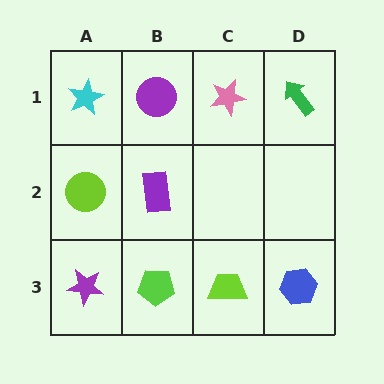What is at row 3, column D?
A blue hexagon.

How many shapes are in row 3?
4 shapes.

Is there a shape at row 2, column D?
No, that cell is empty.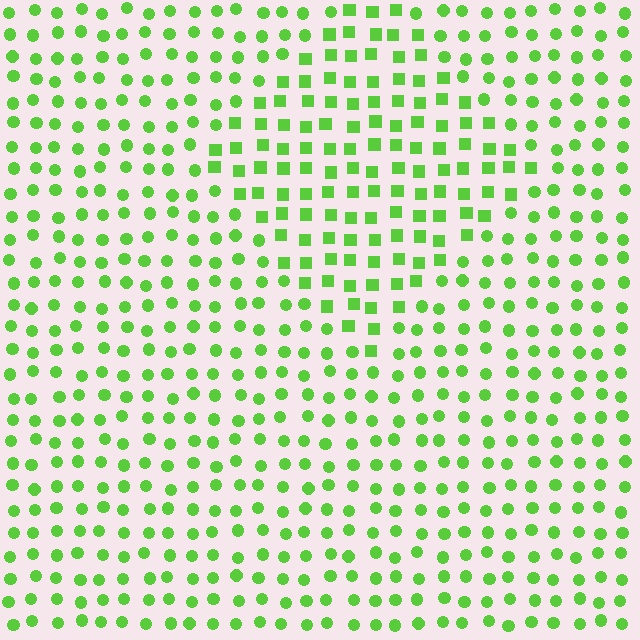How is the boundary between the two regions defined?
The boundary is defined by a change in element shape: squares inside vs. circles outside. All elements share the same color and spacing.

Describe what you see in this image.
The image is filled with small lime elements arranged in a uniform grid. A diamond-shaped region contains squares, while the surrounding area contains circles. The boundary is defined purely by the change in element shape.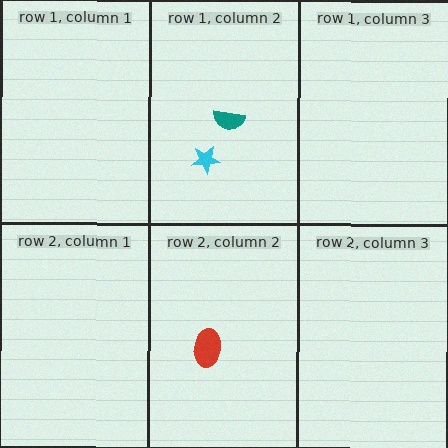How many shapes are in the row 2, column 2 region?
1.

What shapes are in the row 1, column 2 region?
The teal semicircle, the cyan star.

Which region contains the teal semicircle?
The row 1, column 2 region.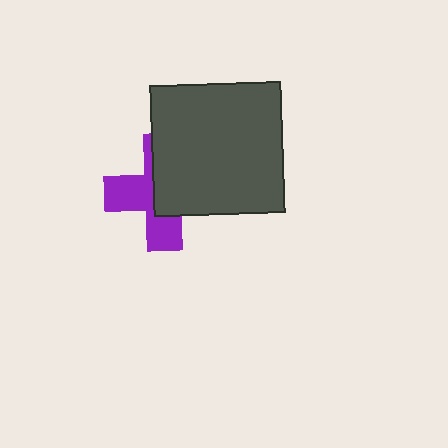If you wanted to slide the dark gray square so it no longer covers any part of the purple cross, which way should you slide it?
Slide it toward the upper-right — that is the most direct way to separate the two shapes.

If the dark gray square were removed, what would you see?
You would see the complete purple cross.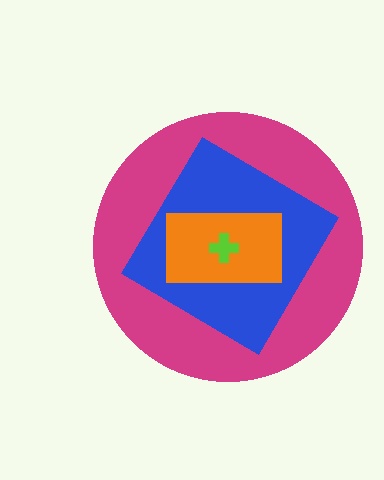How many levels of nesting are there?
4.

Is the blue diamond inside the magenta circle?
Yes.